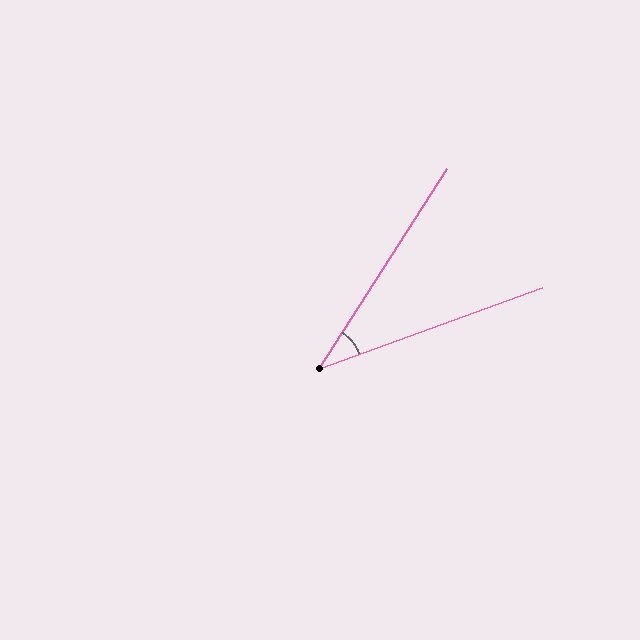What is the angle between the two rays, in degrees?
Approximately 37 degrees.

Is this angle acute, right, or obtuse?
It is acute.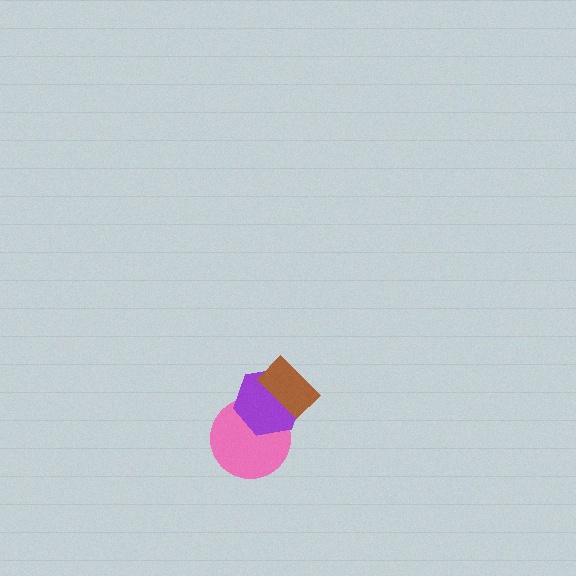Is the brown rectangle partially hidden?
No, no other shape covers it.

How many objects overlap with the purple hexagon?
2 objects overlap with the purple hexagon.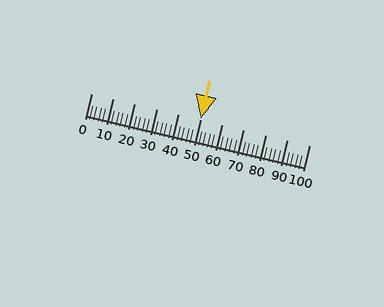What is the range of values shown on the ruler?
The ruler shows values from 0 to 100.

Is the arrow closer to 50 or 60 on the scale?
The arrow is closer to 50.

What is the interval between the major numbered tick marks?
The major tick marks are spaced 10 units apart.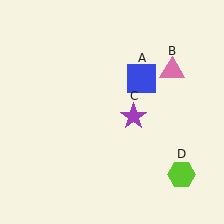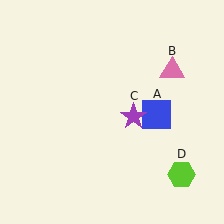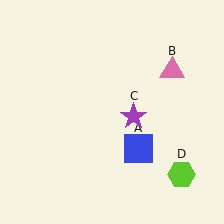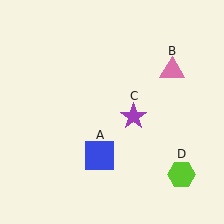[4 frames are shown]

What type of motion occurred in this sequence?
The blue square (object A) rotated clockwise around the center of the scene.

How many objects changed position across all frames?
1 object changed position: blue square (object A).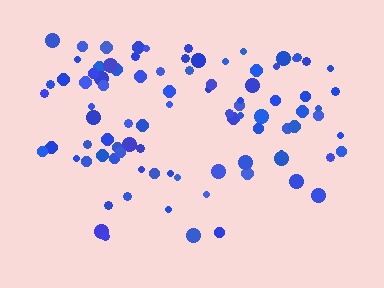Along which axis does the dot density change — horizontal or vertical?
Vertical.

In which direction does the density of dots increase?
From bottom to top, with the top side densest.